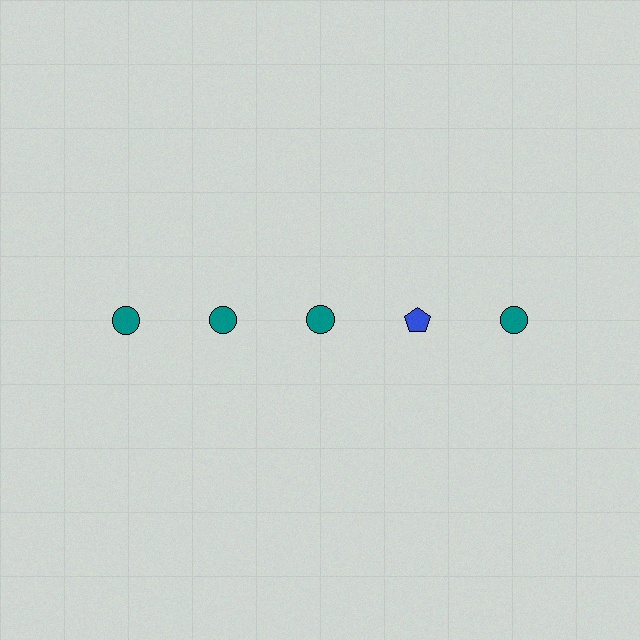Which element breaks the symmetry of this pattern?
The blue pentagon in the top row, second from right column breaks the symmetry. All other shapes are teal circles.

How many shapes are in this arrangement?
There are 5 shapes arranged in a grid pattern.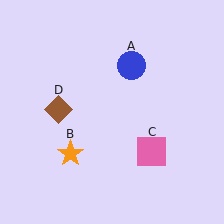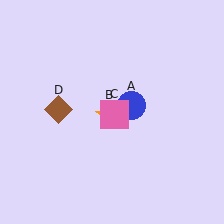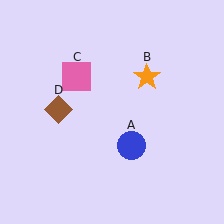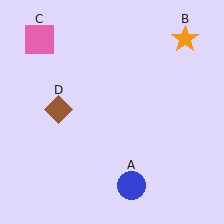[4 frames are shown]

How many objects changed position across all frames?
3 objects changed position: blue circle (object A), orange star (object B), pink square (object C).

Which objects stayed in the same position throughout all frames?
Brown diamond (object D) remained stationary.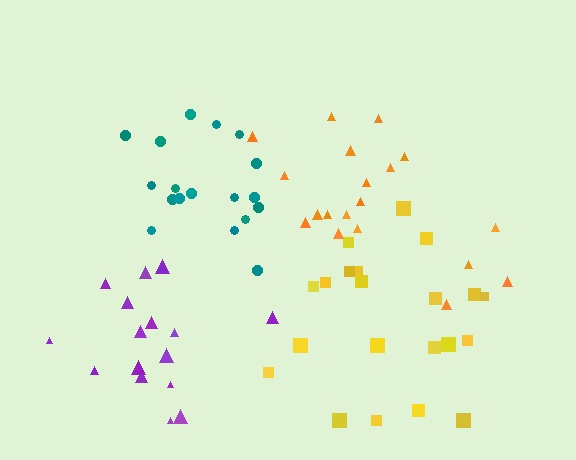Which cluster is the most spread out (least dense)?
Orange.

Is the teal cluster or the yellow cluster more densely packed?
Teal.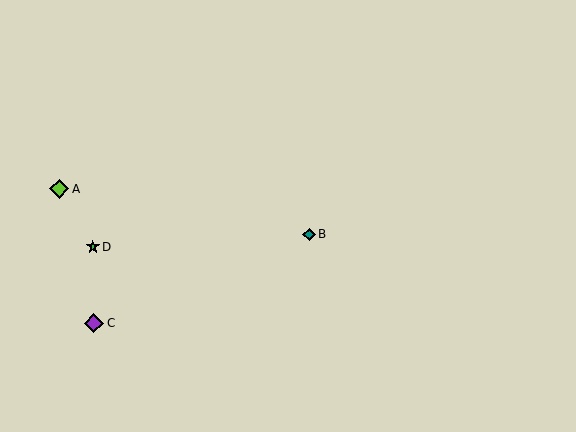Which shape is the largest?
The purple diamond (labeled C) is the largest.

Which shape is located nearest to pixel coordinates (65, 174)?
The lime diamond (labeled A) at (59, 189) is nearest to that location.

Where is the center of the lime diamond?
The center of the lime diamond is at (59, 189).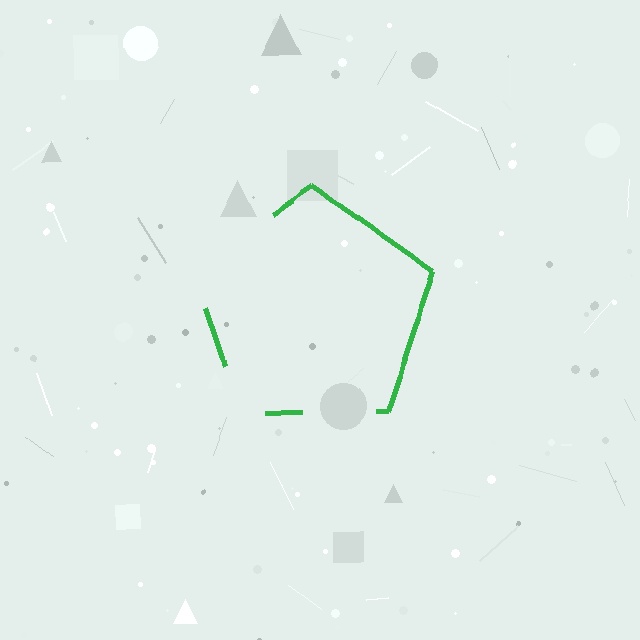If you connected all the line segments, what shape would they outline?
They would outline a pentagon.